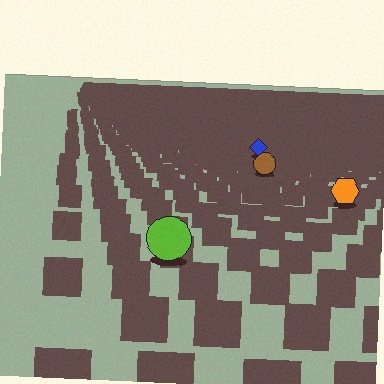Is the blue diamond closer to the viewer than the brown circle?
No. The brown circle is closer — you can tell from the texture gradient: the ground texture is coarser near it.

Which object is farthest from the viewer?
The blue diamond is farthest from the viewer. It appears smaller and the ground texture around it is denser.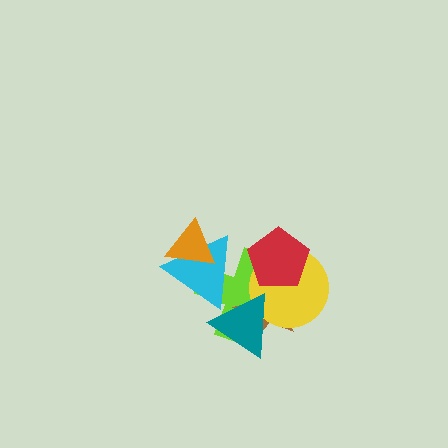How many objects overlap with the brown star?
4 objects overlap with the brown star.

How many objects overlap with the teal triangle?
4 objects overlap with the teal triangle.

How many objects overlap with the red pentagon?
3 objects overlap with the red pentagon.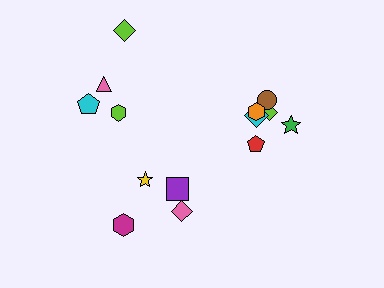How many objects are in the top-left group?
There are 4 objects.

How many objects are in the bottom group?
There are 4 objects.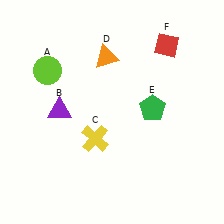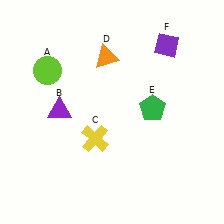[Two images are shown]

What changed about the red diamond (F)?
In Image 1, F is red. In Image 2, it changed to purple.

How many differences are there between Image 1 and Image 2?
There is 1 difference between the two images.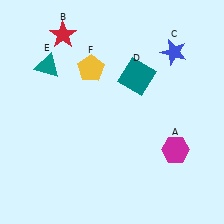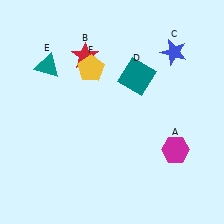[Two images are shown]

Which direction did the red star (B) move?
The red star (B) moved right.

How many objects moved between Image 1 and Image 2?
1 object moved between the two images.